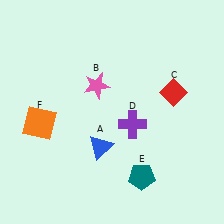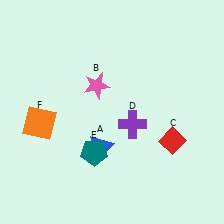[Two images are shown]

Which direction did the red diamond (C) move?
The red diamond (C) moved down.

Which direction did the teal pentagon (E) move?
The teal pentagon (E) moved left.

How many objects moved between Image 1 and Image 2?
2 objects moved between the two images.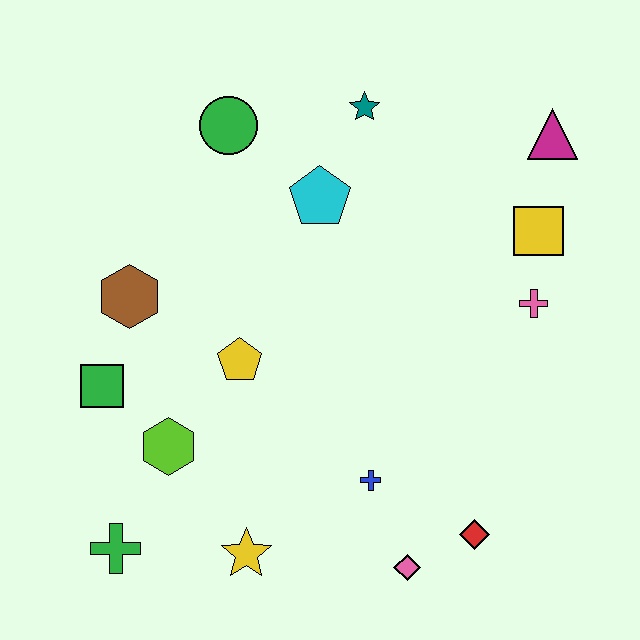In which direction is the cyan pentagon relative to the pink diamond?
The cyan pentagon is above the pink diamond.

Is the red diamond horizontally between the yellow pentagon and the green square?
No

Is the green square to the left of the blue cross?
Yes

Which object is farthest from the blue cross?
The magenta triangle is farthest from the blue cross.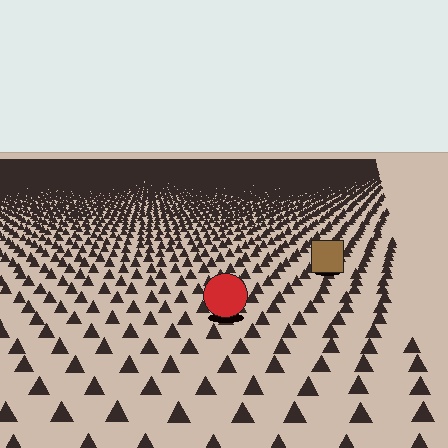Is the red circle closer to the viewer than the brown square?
Yes. The red circle is closer — you can tell from the texture gradient: the ground texture is coarser near it.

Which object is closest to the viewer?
The red circle is closest. The texture marks near it are larger and more spread out.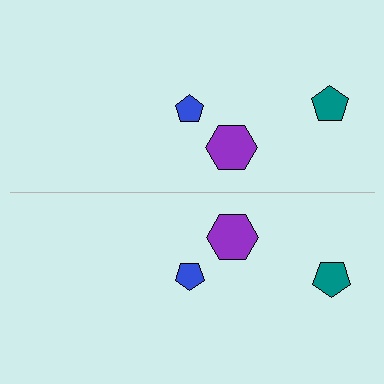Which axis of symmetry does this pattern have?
The pattern has a horizontal axis of symmetry running through the center of the image.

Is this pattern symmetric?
Yes, this pattern has bilateral (reflection) symmetry.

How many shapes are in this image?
There are 6 shapes in this image.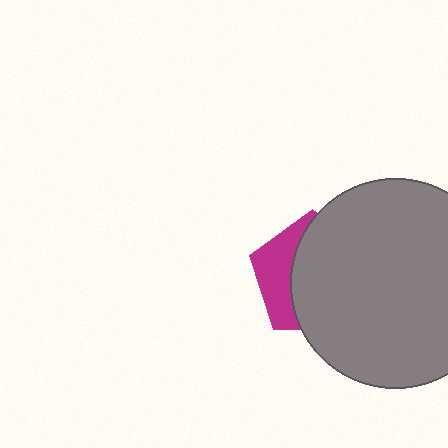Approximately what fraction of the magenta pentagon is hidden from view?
Roughly 68% of the magenta pentagon is hidden behind the gray circle.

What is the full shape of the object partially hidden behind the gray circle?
The partially hidden object is a magenta pentagon.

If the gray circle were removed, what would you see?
You would see the complete magenta pentagon.